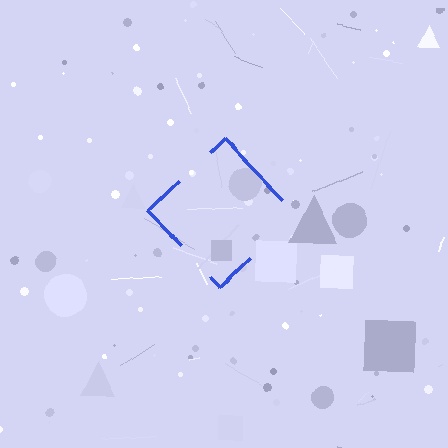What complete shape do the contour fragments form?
The contour fragments form a diamond.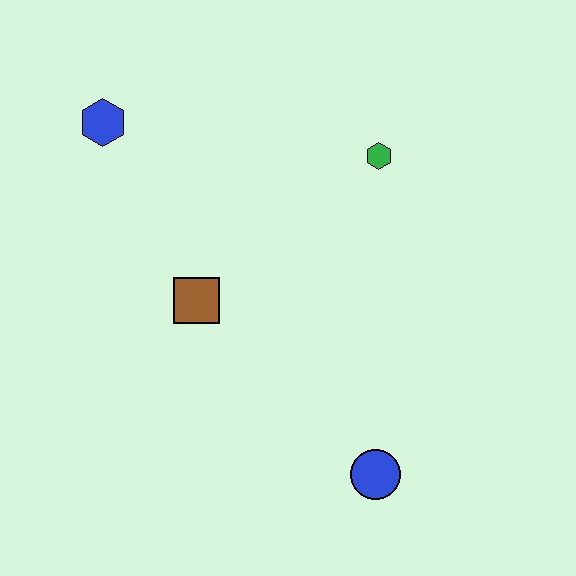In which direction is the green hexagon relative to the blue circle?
The green hexagon is above the blue circle.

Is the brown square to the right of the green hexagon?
No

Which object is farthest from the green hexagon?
The blue circle is farthest from the green hexagon.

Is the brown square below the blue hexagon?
Yes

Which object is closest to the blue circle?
The brown square is closest to the blue circle.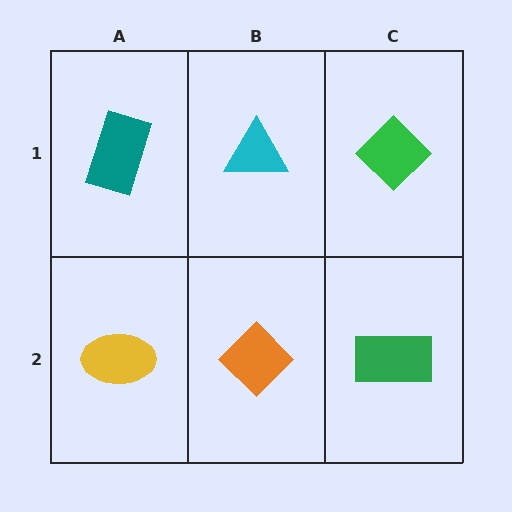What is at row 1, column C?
A green diamond.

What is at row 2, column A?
A yellow ellipse.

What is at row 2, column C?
A green rectangle.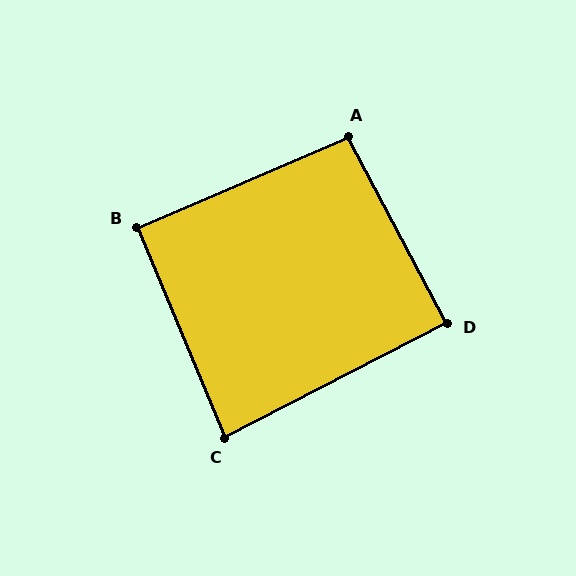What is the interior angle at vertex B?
Approximately 91 degrees (approximately right).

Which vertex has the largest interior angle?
A, at approximately 95 degrees.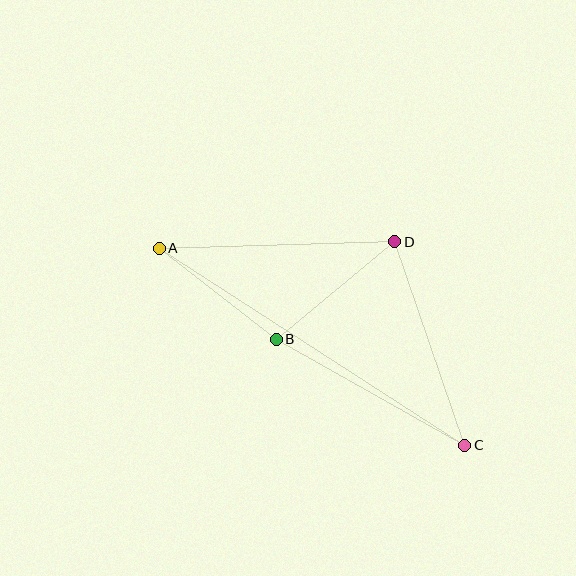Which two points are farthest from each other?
Points A and C are farthest from each other.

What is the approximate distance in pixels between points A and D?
The distance between A and D is approximately 236 pixels.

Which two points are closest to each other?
Points A and B are closest to each other.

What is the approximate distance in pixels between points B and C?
The distance between B and C is approximately 216 pixels.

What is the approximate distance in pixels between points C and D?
The distance between C and D is approximately 215 pixels.